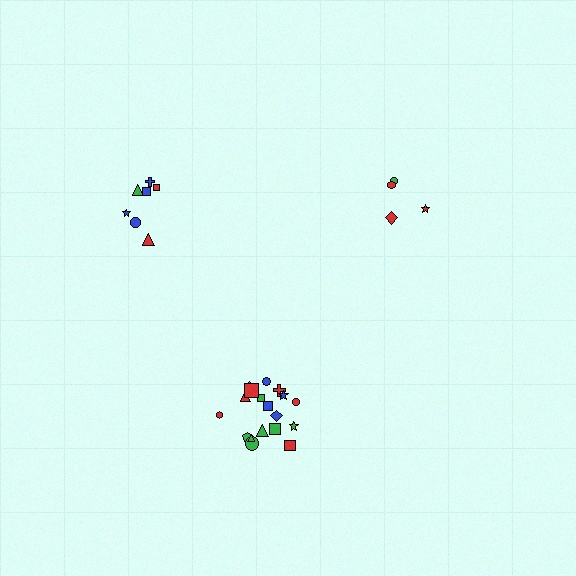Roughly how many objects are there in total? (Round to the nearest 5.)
Roughly 30 objects in total.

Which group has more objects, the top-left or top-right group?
The top-left group.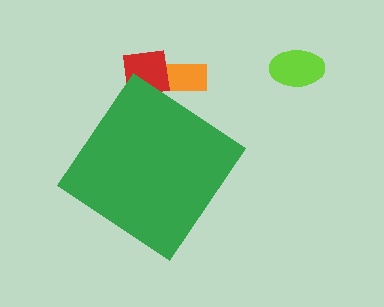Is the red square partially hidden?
Yes, the red square is partially hidden behind the green diamond.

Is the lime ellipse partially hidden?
No, the lime ellipse is fully visible.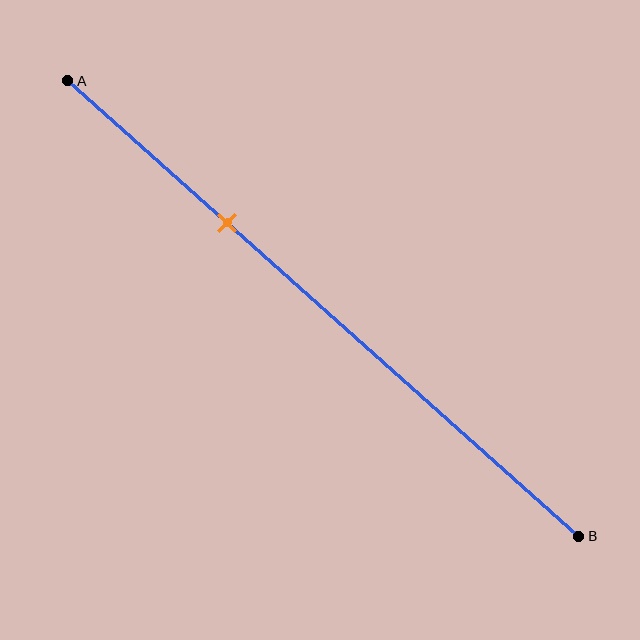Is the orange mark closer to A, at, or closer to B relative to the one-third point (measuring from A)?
The orange mark is approximately at the one-third point of segment AB.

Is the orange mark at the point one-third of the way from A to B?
Yes, the mark is approximately at the one-third point.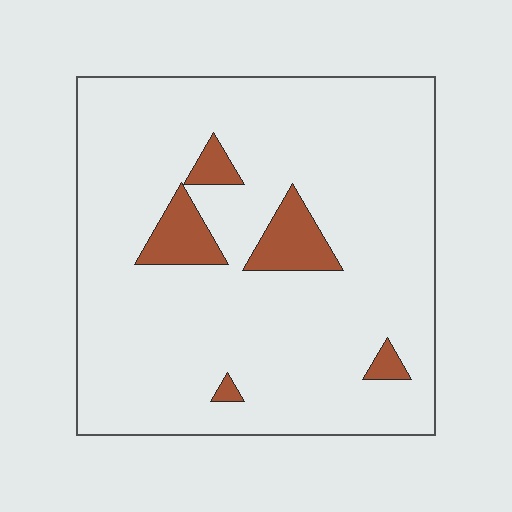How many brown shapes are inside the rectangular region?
5.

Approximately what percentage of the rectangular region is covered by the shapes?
Approximately 10%.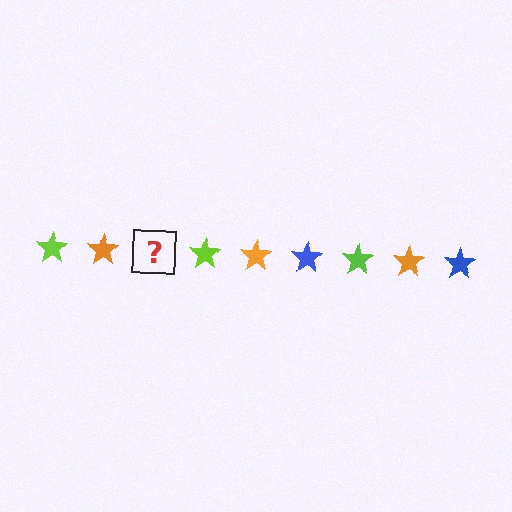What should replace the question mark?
The question mark should be replaced with a blue star.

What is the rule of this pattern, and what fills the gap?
The rule is that the pattern cycles through lime, orange, blue stars. The gap should be filled with a blue star.